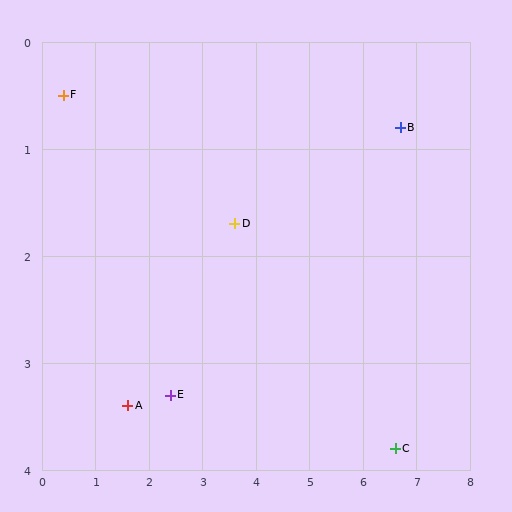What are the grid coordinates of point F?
Point F is at approximately (0.4, 0.5).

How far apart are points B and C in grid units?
Points B and C are about 3.0 grid units apart.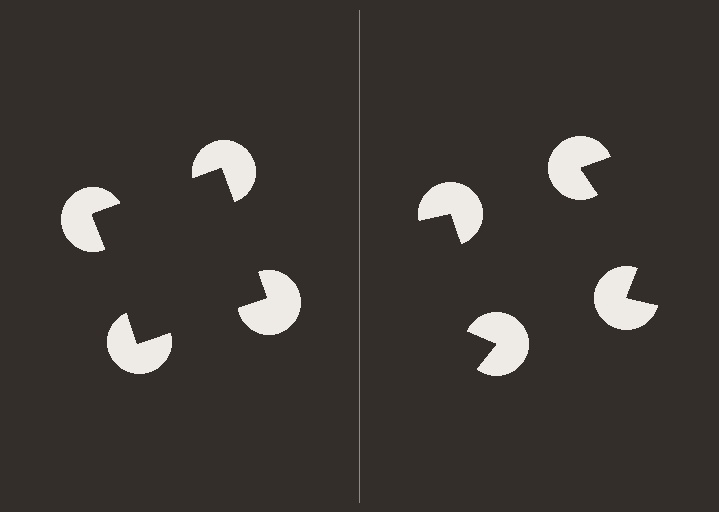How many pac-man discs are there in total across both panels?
8 — 4 on each side.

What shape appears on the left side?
An illusory square.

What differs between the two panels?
The pac-man discs are positioned identically on both sides; only the wedge orientations differ. On the left they align to a square; on the right they are misaligned.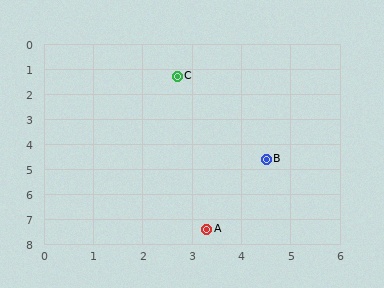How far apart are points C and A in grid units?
Points C and A are about 6.1 grid units apart.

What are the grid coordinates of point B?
Point B is at approximately (4.5, 4.6).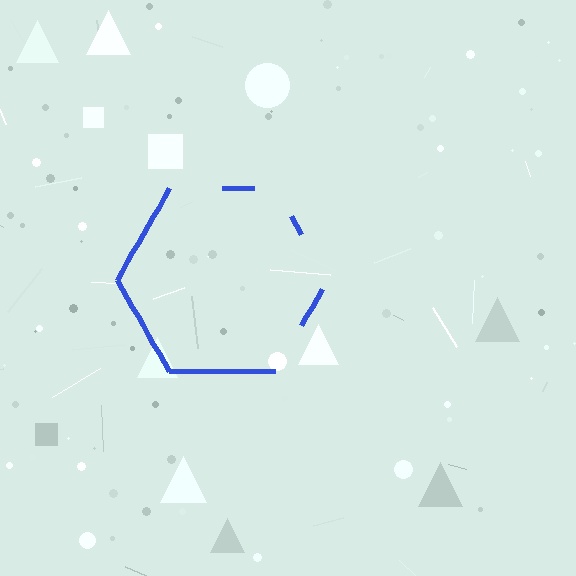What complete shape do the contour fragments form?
The contour fragments form a hexagon.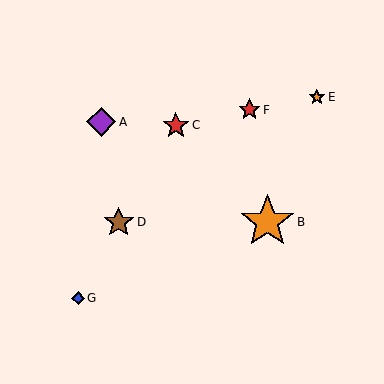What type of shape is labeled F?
Shape F is a red star.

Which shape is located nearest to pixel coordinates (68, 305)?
The blue diamond (labeled G) at (78, 298) is nearest to that location.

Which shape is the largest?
The orange star (labeled B) is the largest.